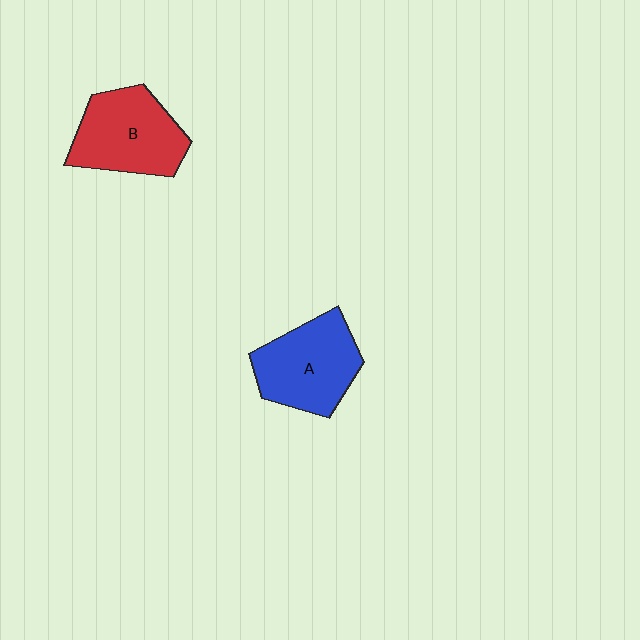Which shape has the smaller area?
Shape A (blue).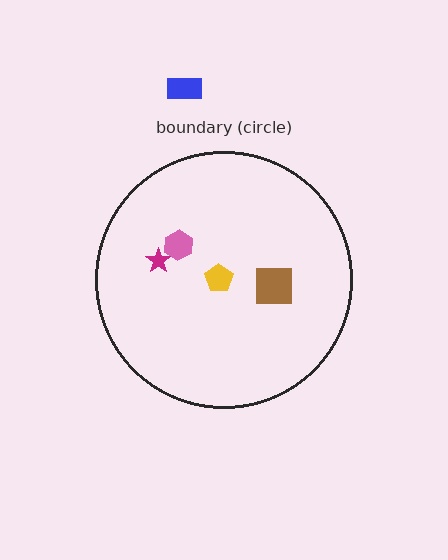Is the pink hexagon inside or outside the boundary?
Inside.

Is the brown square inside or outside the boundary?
Inside.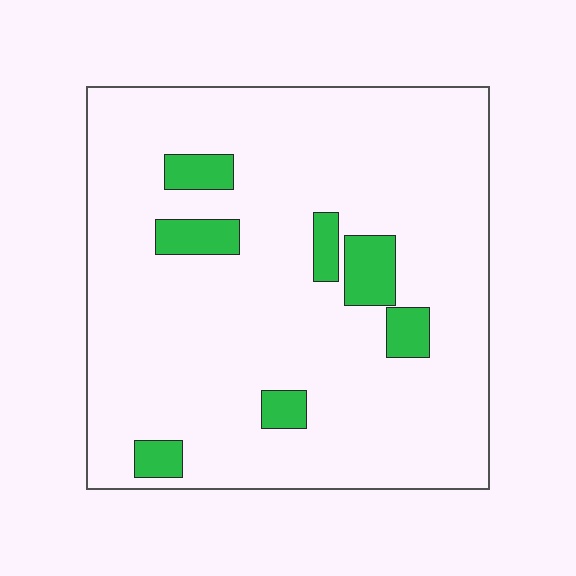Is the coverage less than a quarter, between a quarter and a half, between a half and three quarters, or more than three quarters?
Less than a quarter.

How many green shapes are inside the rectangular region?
7.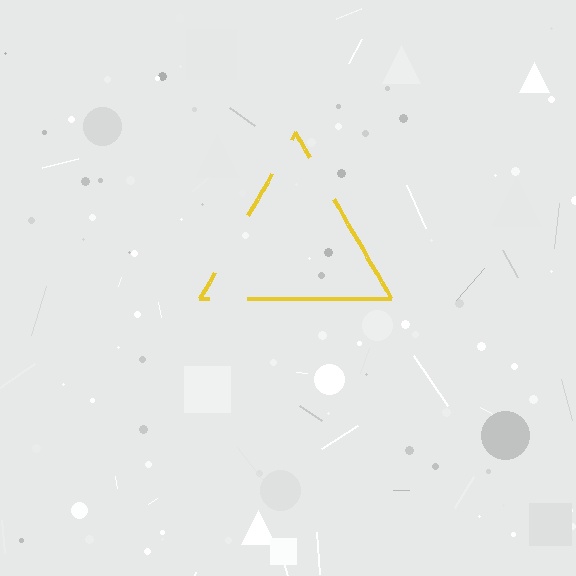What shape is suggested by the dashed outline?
The dashed outline suggests a triangle.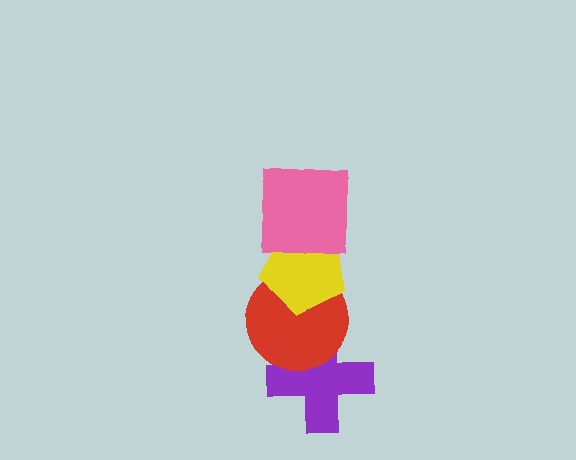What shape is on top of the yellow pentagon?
The pink square is on top of the yellow pentagon.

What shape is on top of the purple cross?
The red circle is on top of the purple cross.